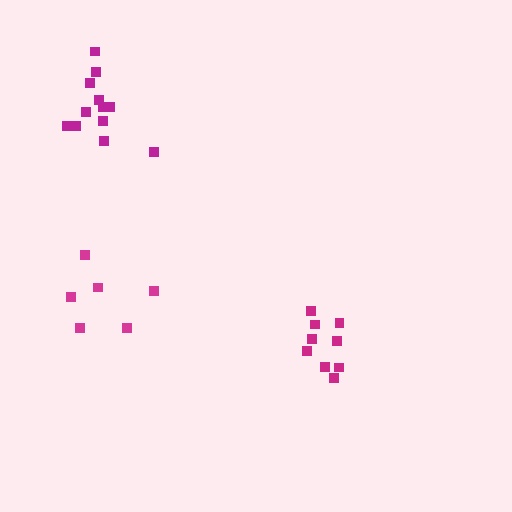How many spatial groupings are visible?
There are 3 spatial groupings.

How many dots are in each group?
Group 1: 6 dots, Group 2: 9 dots, Group 3: 12 dots (27 total).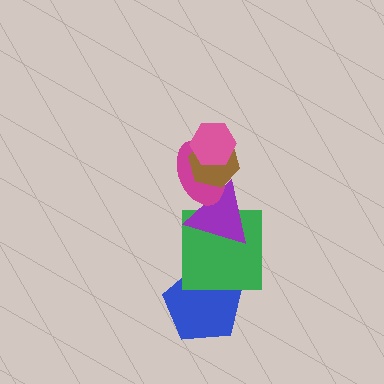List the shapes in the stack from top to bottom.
From top to bottom: the pink hexagon, the brown hexagon, the magenta ellipse, the purple triangle, the green square, the blue pentagon.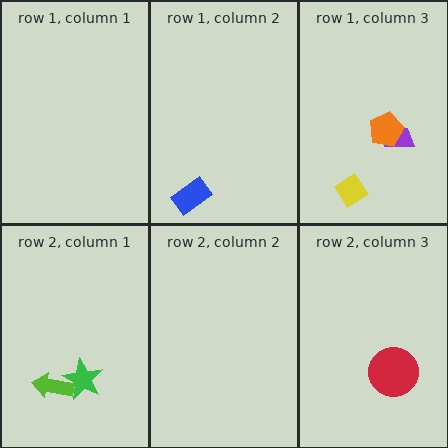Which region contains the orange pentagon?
The row 1, column 3 region.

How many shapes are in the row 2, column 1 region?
2.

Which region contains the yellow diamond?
The row 1, column 3 region.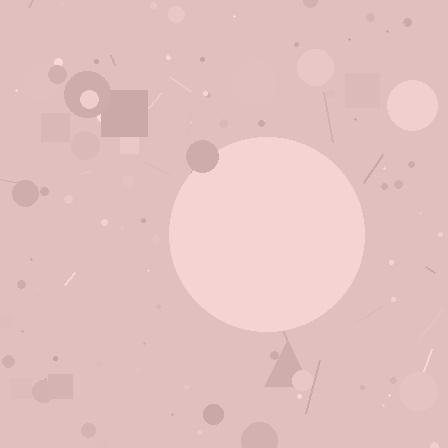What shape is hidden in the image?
A circle is hidden in the image.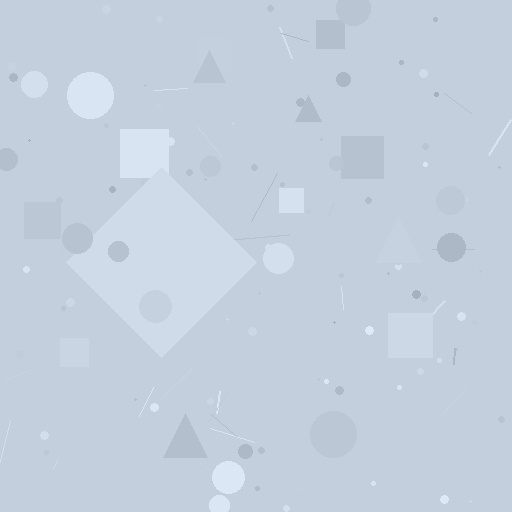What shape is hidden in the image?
A diamond is hidden in the image.